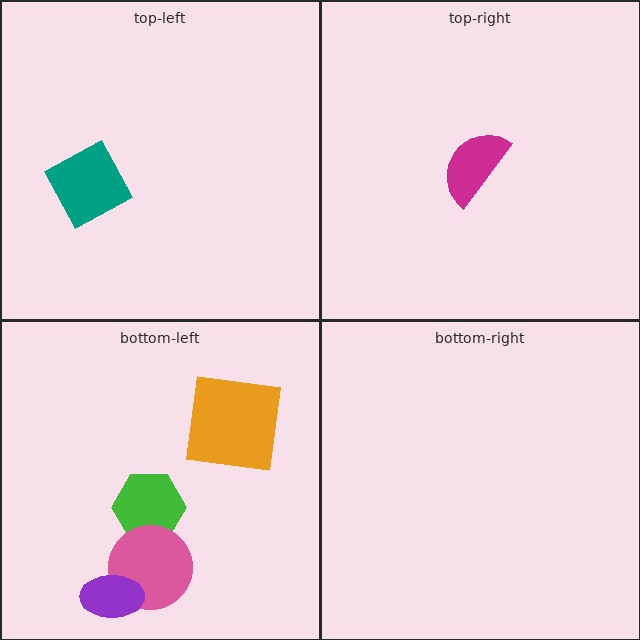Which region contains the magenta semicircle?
The top-right region.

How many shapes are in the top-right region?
1.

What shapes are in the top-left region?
The teal diamond.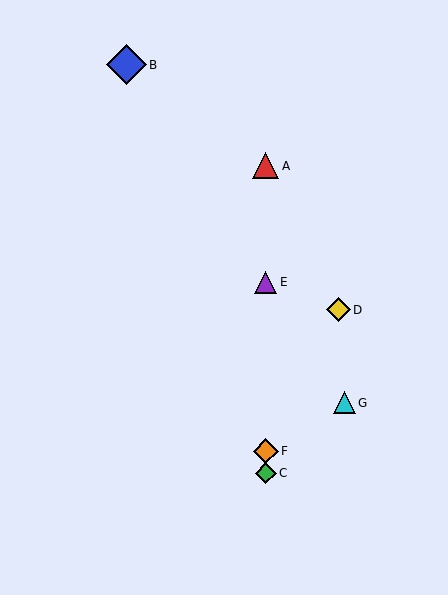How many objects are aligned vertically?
4 objects (A, C, E, F) are aligned vertically.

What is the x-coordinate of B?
Object B is at x≈126.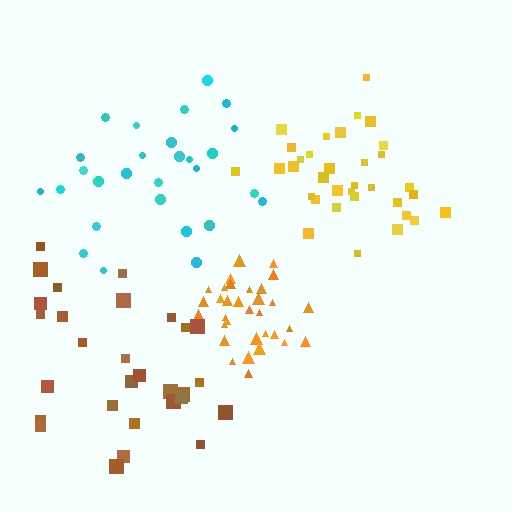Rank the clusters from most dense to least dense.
orange, yellow, cyan, brown.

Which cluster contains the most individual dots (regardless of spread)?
Yellow (35).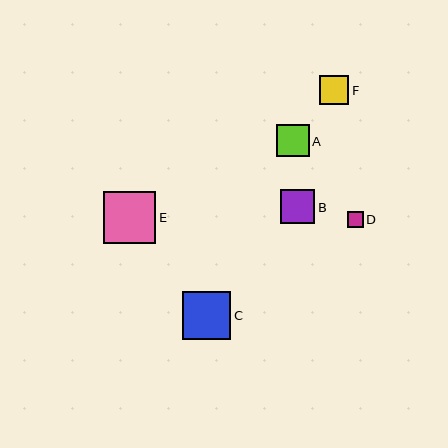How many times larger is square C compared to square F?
Square C is approximately 1.7 times the size of square F.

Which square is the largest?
Square E is the largest with a size of approximately 52 pixels.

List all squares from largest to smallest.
From largest to smallest: E, C, B, A, F, D.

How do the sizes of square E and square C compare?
Square E and square C are approximately the same size.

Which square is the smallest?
Square D is the smallest with a size of approximately 16 pixels.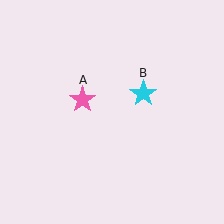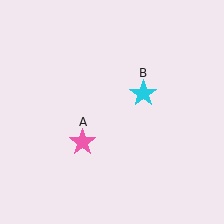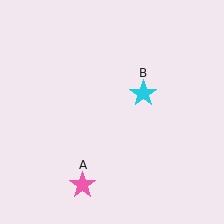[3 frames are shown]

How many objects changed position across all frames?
1 object changed position: pink star (object A).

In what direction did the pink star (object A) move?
The pink star (object A) moved down.